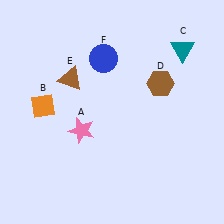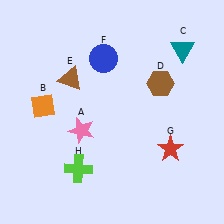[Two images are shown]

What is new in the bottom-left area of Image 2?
A lime cross (H) was added in the bottom-left area of Image 2.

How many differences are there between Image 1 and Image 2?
There are 2 differences between the two images.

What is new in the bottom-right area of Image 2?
A red star (G) was added in the bottom-right area of Image 2.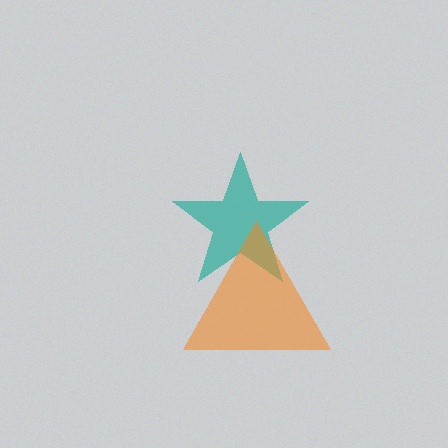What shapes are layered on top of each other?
The layered shapes are: a teal star, an orange triangle.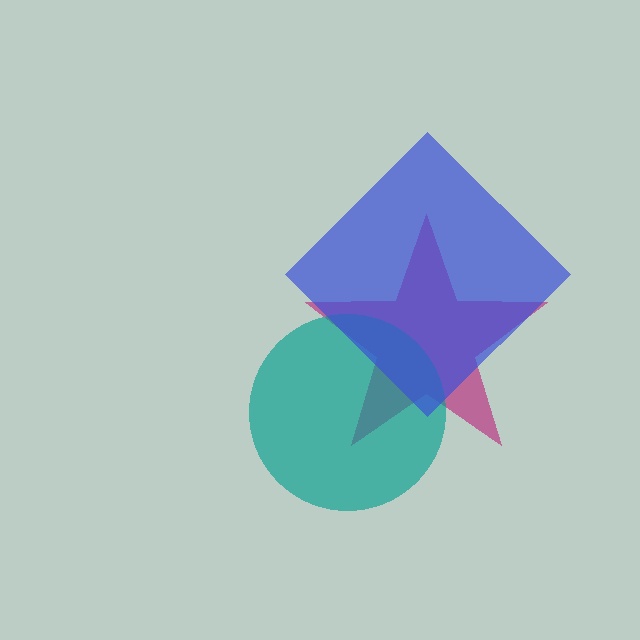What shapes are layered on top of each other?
The layered shapes are: a magenta star, a teal circle, a blue diamond.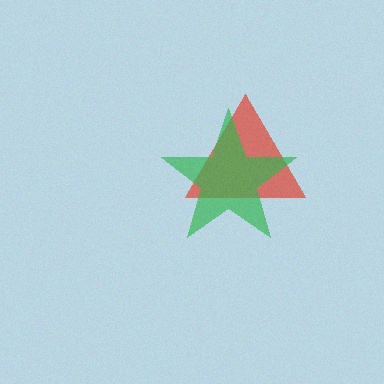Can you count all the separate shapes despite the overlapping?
Yes, there are 2 separate shapes.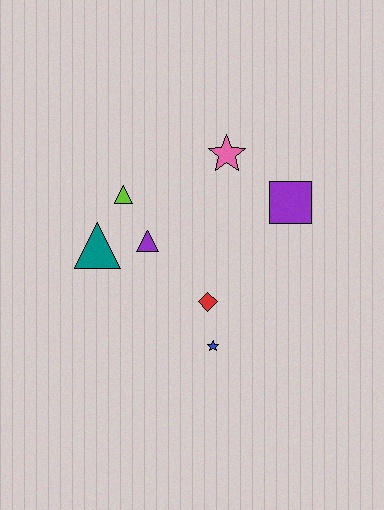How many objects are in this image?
There are 7 objects.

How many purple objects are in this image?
There are 2 purple objects.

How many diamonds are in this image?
There is 1 diamond.